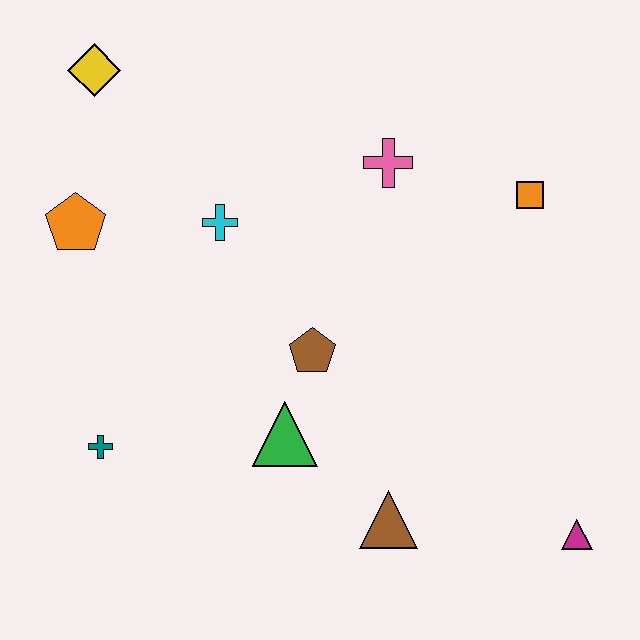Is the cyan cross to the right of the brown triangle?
No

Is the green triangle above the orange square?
No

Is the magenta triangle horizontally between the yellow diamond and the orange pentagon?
No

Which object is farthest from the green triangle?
The yellow diamond is farthest from the green triangle.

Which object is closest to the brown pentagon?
The green triangle is closest to the brown pentagon.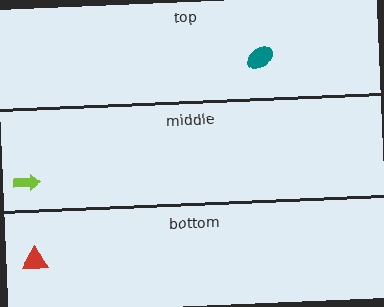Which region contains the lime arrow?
The middle region.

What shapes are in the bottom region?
The red triangle.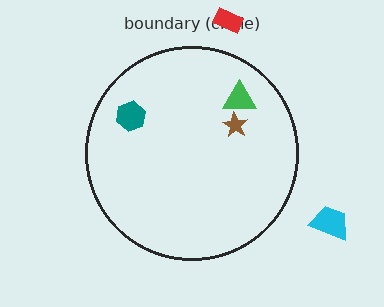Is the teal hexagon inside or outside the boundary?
Inside.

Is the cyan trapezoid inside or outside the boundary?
Outside.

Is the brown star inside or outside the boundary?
Inside.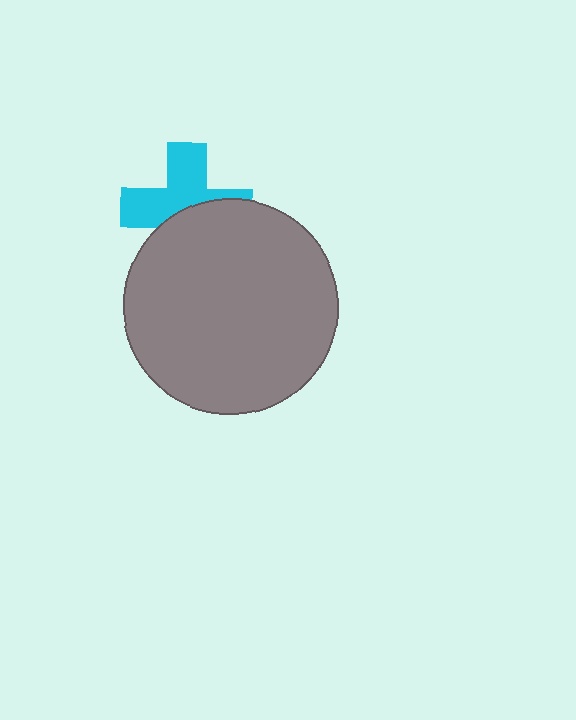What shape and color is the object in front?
The object in front is a gray circle.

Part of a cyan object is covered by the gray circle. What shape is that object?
It is a cross.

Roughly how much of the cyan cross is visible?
About half of it is visible (roughly 55%).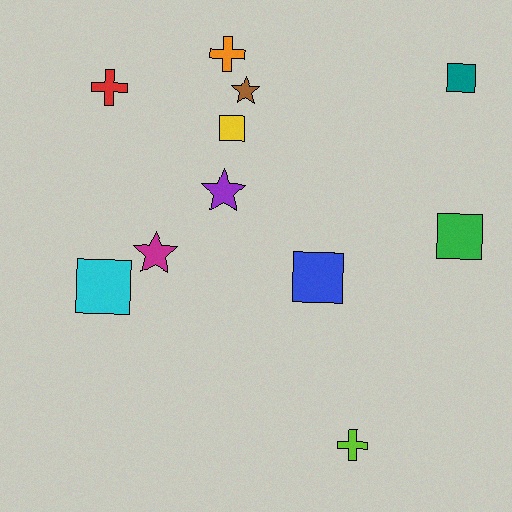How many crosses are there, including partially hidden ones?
There are 3 crosses.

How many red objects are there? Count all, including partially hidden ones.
There is 1 red object.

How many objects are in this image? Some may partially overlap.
There are 11 objects.